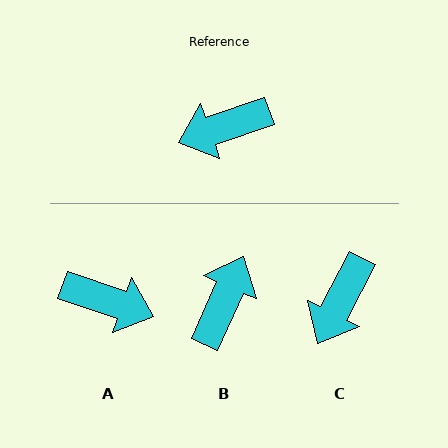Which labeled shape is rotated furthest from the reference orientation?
A, about 142 degrees away.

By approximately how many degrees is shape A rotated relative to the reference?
Approximately 142 degrees counter-clockwise.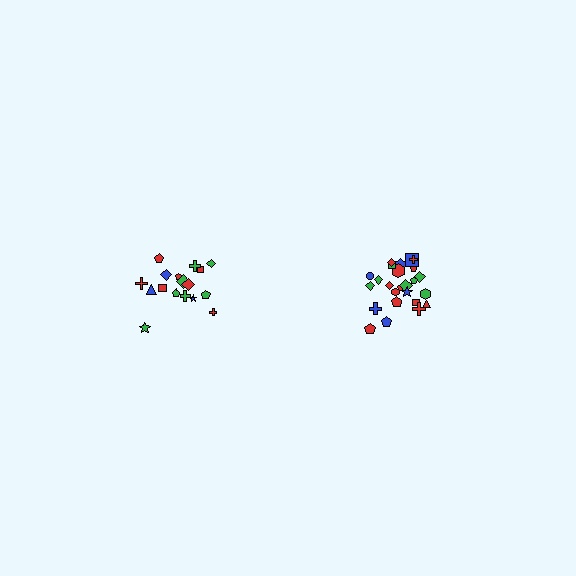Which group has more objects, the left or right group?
The right group.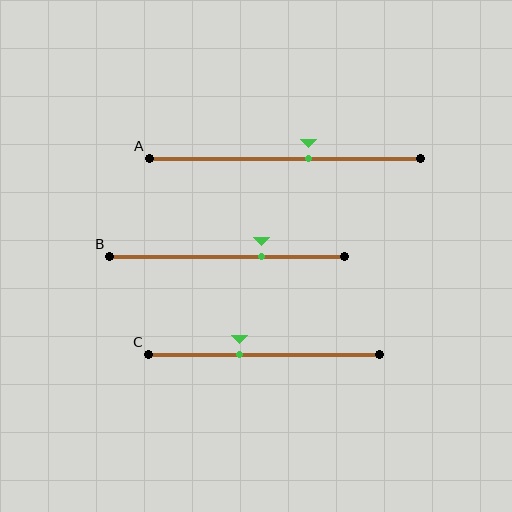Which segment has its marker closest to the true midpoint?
Segment A has its marker closest to the true midpoint.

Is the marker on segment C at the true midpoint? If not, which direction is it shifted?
No, the marker on segment C is shifted to the left by about 10% of the segment length.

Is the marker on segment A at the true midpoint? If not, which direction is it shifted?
No, the marker on segment A is shifted to the right by about 9% of the segment length.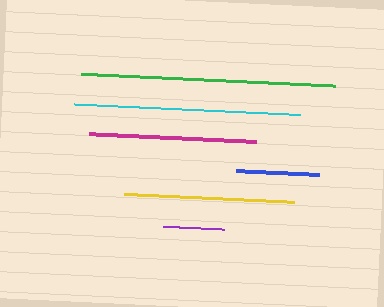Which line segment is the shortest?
The purple line is the shortest at approximately 63 pixels.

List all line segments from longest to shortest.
From longest to shortest: green, cyan, yellow, magenta, blue, purple.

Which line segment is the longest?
The green line is the longest at approximately 256 pixels.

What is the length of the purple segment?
The purple segment is approximately 63 pixels long.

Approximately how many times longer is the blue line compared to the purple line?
The blue line is approximately 1.3 times the length of the purple line.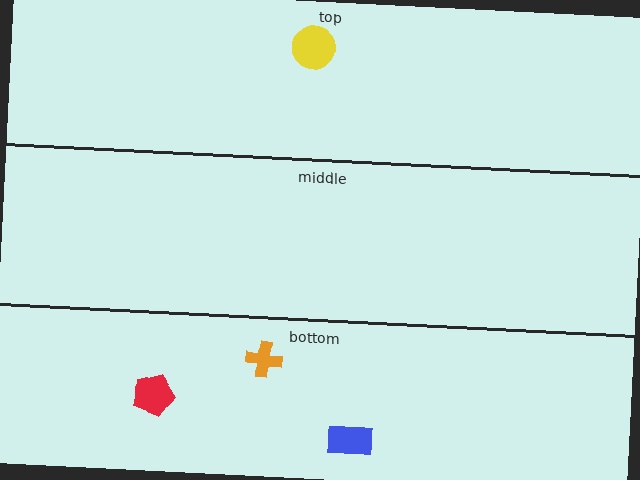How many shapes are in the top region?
1.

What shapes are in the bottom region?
The blue rectangle, the red pentagon, the orange cross.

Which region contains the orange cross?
The bottom region.